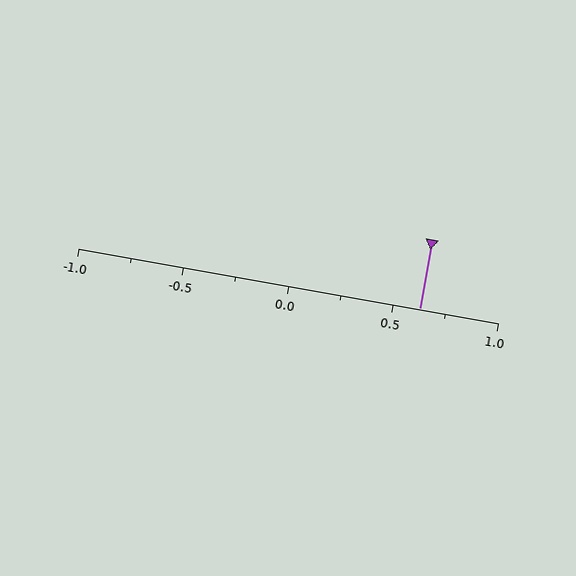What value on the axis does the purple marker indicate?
The marker indicates approximately 0.62.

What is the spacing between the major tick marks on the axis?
The major ticks are spaced 0.5 apart.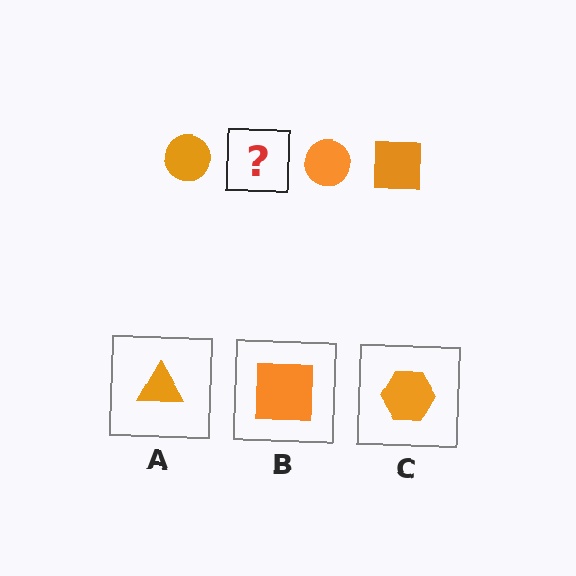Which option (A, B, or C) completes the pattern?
B.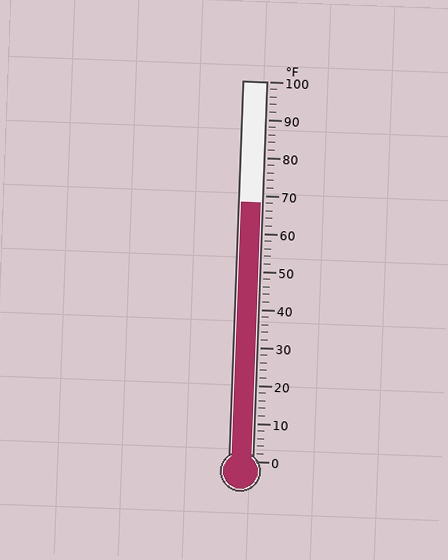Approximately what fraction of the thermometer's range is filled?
The thermometer is filled to approximately 70% of its range.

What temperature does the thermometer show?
The thermometer shows approximately 68°F.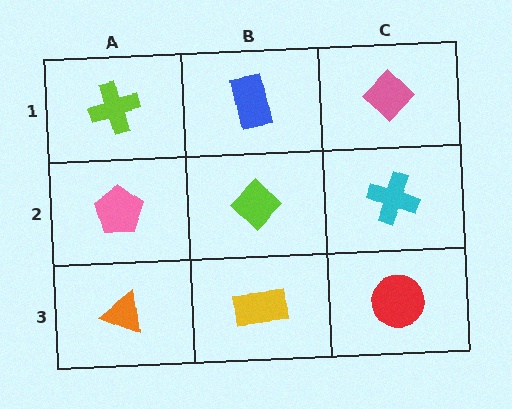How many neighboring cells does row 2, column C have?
3.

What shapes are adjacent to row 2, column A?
A lime cross (row 1, column A), an orange triangle (row 3, column A), a lime diamond (row 2, column B).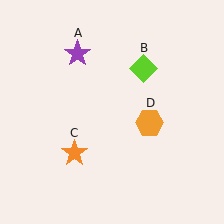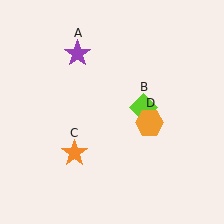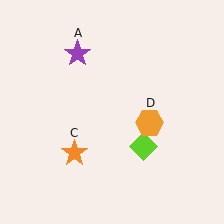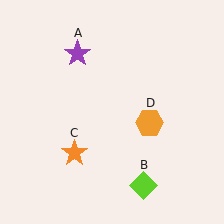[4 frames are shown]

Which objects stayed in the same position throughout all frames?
Purple star (object A) and orange star (object C) and orange hexagon (object D) remained stationary.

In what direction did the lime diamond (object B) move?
The lime diamond (object B) moved down.